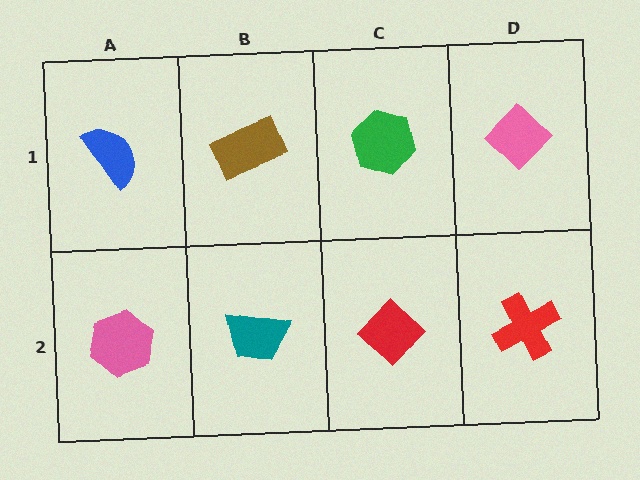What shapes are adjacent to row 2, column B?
A brown rectangle (row 1, column B), a pink hexagon (row 2, column A), a red diamond (row 2, column C).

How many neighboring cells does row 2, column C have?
3.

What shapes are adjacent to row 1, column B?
A teal trapezoid (row 2, column B), a blue semicircle (row 1, column A), a green hexagon (row 1, column C).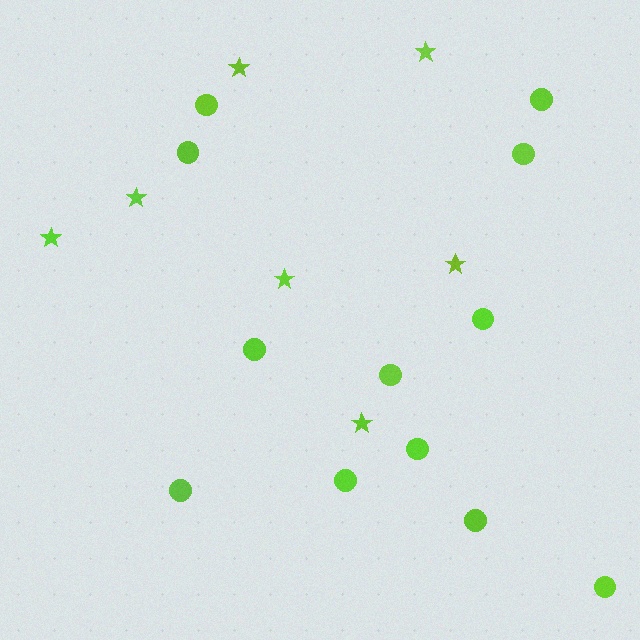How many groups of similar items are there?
There are 2 groups: one group of circles (12) and one group of stars (7).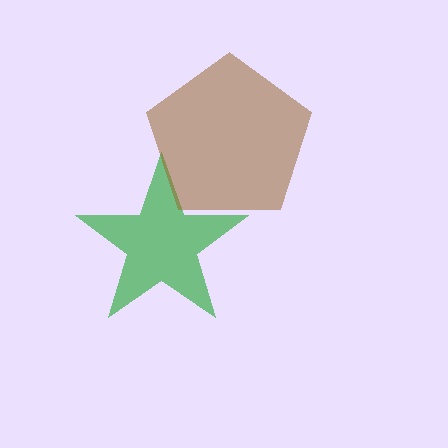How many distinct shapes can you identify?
There are 2 distinct shapes: a green star, a brown pentagon.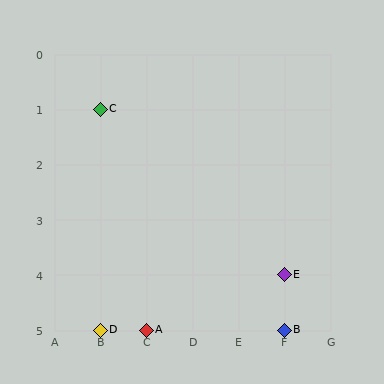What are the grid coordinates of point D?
Point D is at grid coordinates (B, 5).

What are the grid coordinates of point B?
Point B is at grid coordinates (F, 5).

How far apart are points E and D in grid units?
Points E and D are 4 columns and 1 row apart (about 4.1 grid units diagonally).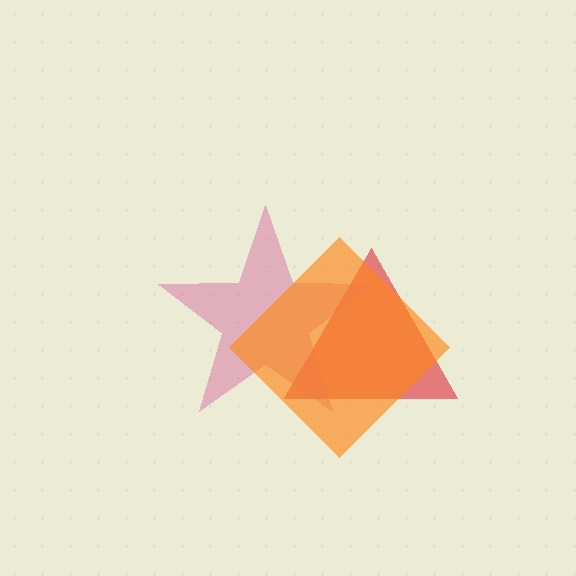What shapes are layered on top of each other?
The layered shapes are: a red triangle, a pink star, an orange diamond.